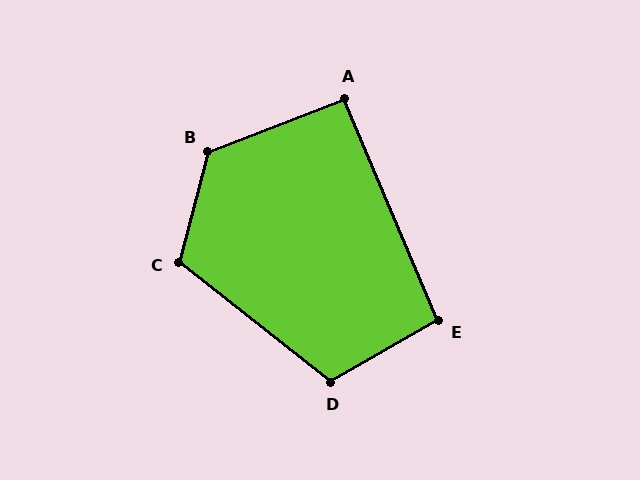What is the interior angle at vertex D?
Approximately 112 degrees (obtuse).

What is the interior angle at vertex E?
Approximately 97 degrees (obtuse).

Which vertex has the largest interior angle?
B, at approximately 126 degrees.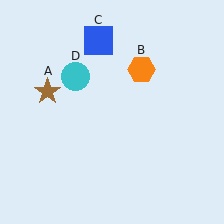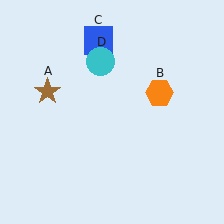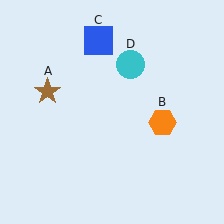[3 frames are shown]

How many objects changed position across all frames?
2 objects changed position: orange hexagon (object B), cyan circle (object D).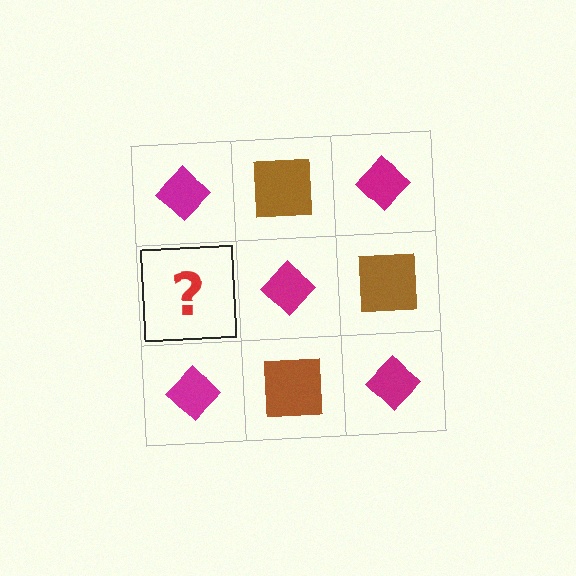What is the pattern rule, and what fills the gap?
The rule is that it alternates magenta diamond and brown square in a checkerboard pattern. The gap should be filled with a brown square.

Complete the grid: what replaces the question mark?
The question mark should be replaced with a brown square.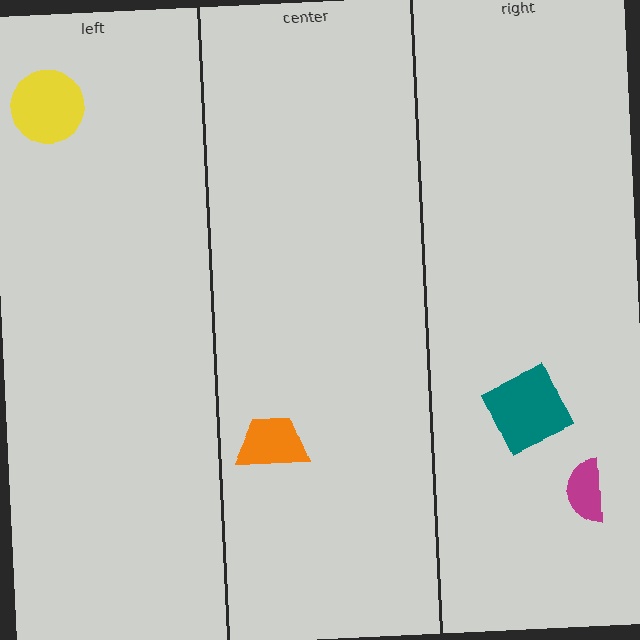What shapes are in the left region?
The yellow circle.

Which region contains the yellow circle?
The left region.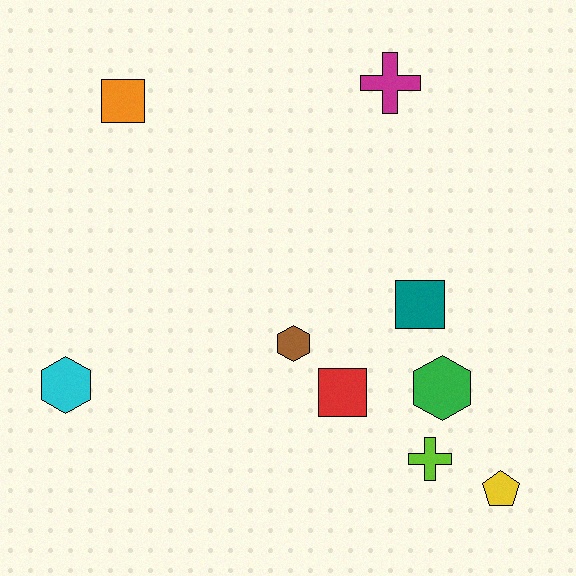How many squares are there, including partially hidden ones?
There are 3 squares.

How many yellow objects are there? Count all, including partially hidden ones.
There is 1 yellow object.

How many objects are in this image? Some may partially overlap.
There are 9 objects.